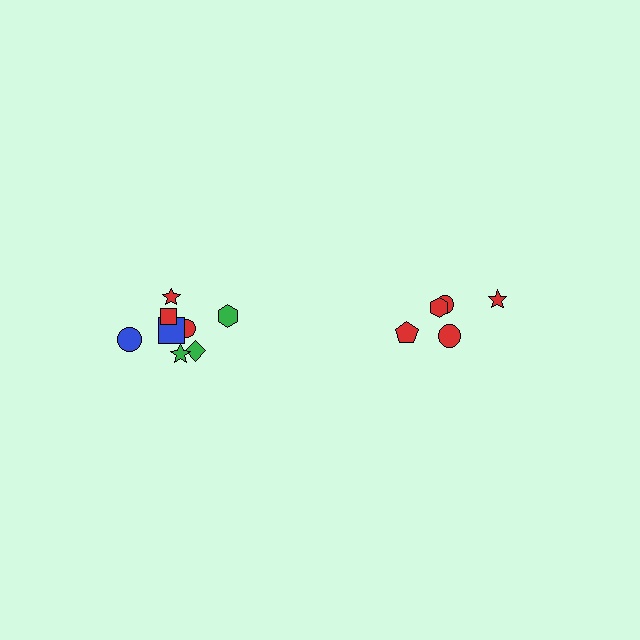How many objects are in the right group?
There are 5 objects.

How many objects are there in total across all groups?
There are 13 objects.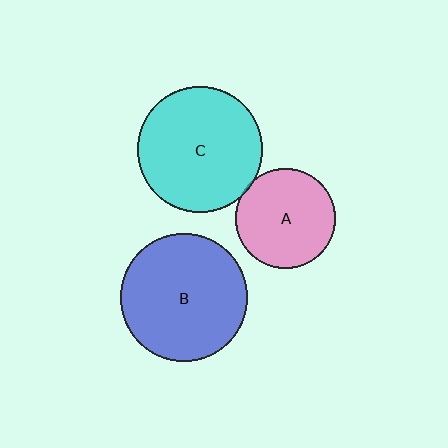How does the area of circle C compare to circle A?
Approximately 1.6 times.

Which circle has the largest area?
Circle B (blue).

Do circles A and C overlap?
Yes.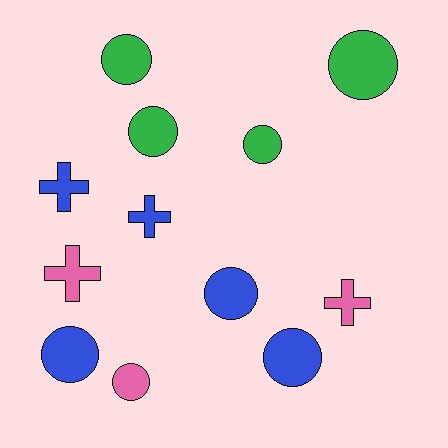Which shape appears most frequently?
Circle, with 8 objects.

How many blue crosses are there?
There are 2 blue crosses.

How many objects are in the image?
There are 12 objects.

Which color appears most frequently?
Blue, with 5 objects.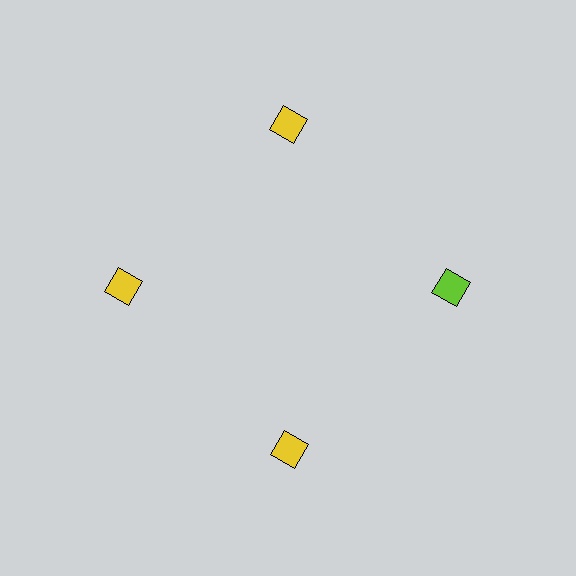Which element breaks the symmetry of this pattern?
The lime diamond at roughly the 3 o'clock position breaks the symmetry. All other shapes are yellow diamonds.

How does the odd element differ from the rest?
It has a different color: lime instead of yellow.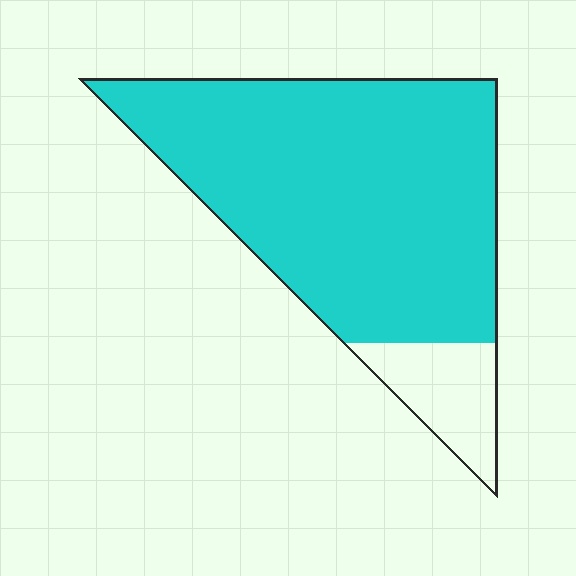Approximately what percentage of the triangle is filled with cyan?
Approximately 85%.